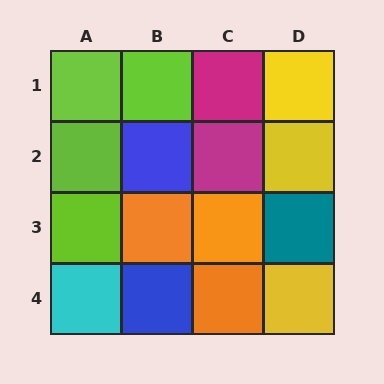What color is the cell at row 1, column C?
Magenta.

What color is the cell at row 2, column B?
Blue.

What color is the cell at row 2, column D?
Yellow.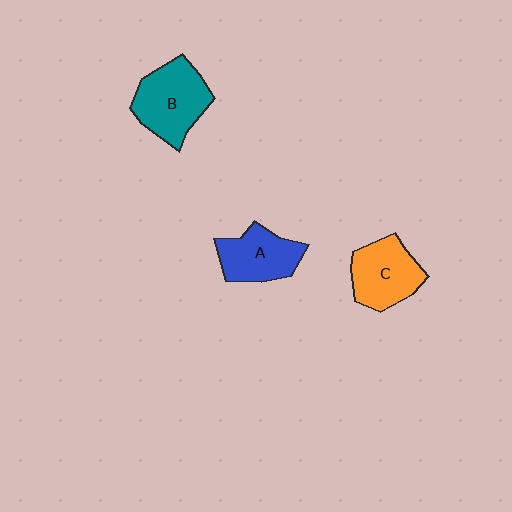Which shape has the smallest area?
Shape A (blue).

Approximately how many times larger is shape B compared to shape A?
Approximately 1.3 times.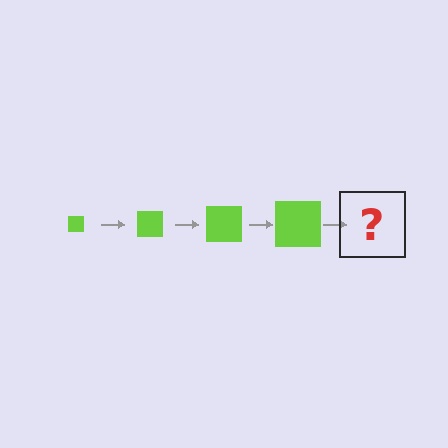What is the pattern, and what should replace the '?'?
The pattern is that the square gets progressively larger each step. The '?' should be a lime square, larger than the previous one.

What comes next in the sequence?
The next element should be a lime square, larger than the previous one.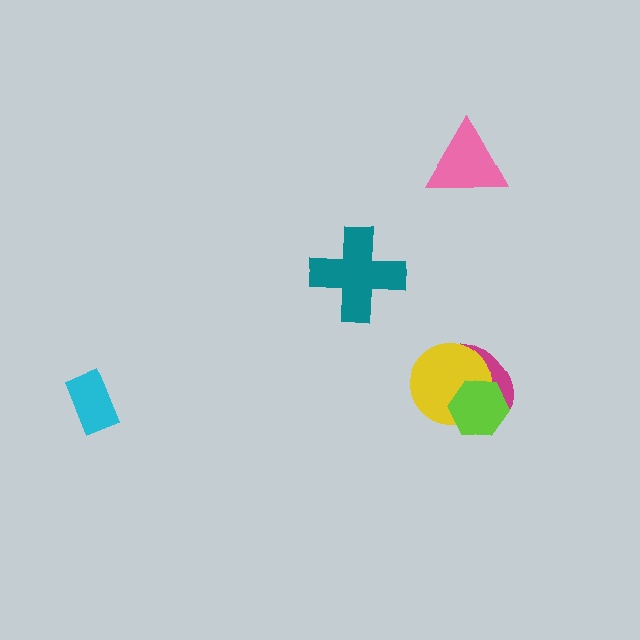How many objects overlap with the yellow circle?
2 objects overlap with the yellow circle.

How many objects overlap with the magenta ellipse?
2 objects overlap with the magenta ellipse.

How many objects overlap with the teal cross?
0 objects overlap with the teal cross.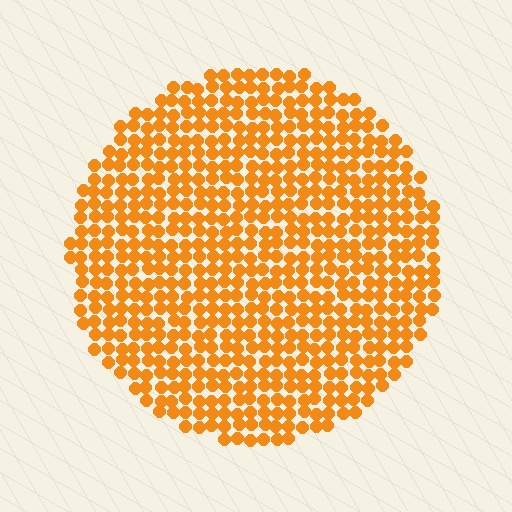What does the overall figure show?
The overall figure shows a circle.